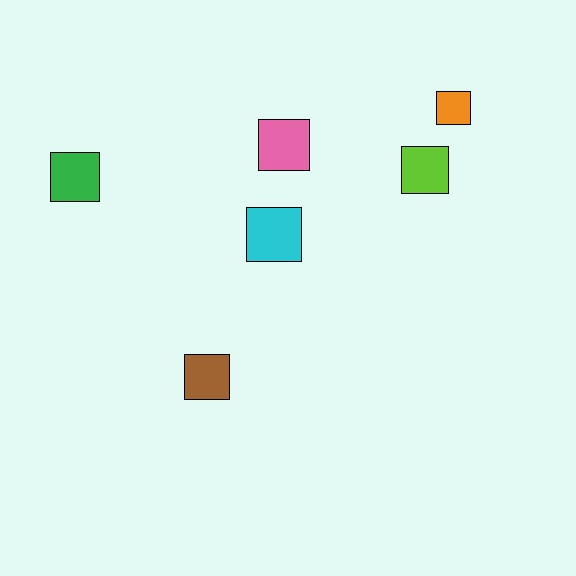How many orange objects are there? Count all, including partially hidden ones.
There is 1 orange object.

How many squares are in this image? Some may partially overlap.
There are 6 squares.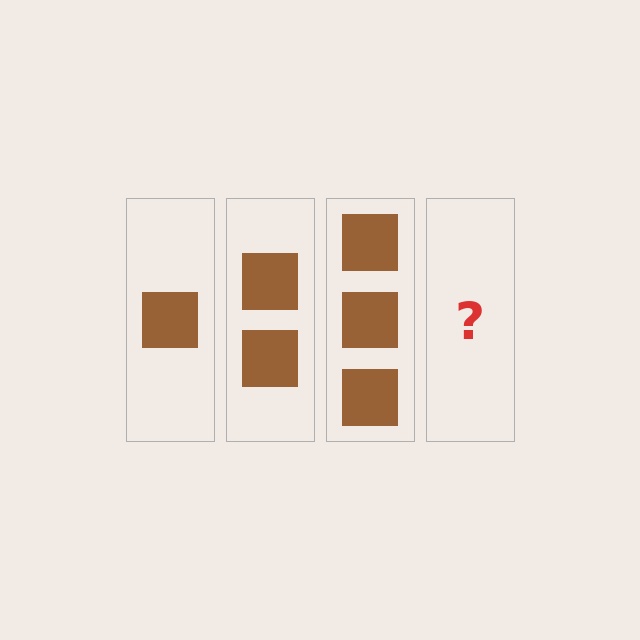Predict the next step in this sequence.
The next step is 4 squares.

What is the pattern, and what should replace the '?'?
The pattern is that each step adds one more square. The '?' should be 4 squares.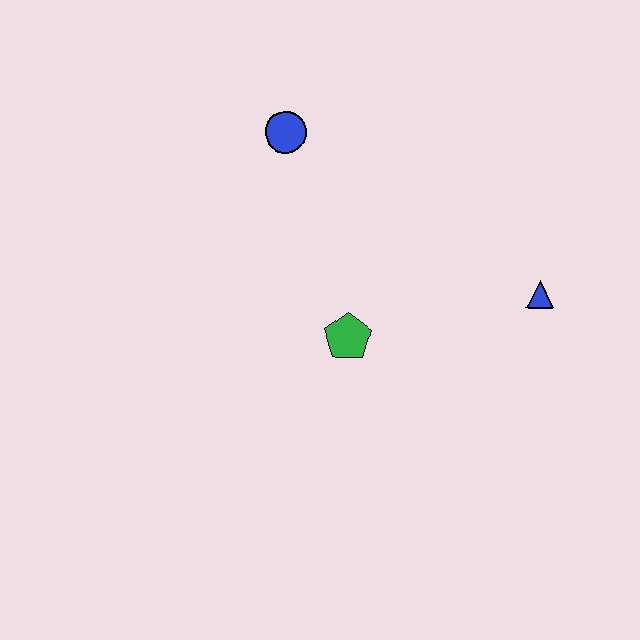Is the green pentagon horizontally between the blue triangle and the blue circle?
Yes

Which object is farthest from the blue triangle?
The blue circle is farthest from the blue triangle.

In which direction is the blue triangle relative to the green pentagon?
The blue triangle is to the right of the green pentagon.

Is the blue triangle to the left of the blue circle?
No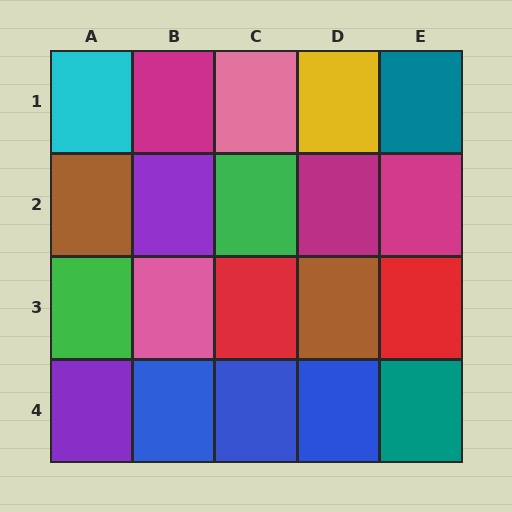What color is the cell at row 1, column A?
Cyan.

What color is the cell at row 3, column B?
Pink.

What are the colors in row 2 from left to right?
Brown, purple, green, magenta, magenta.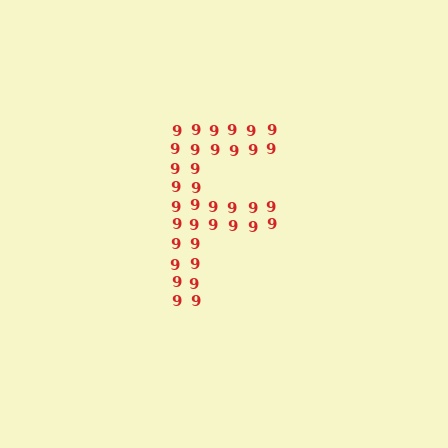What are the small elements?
The small elements are digit 9's.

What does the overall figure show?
The overall figure shows the letter F.